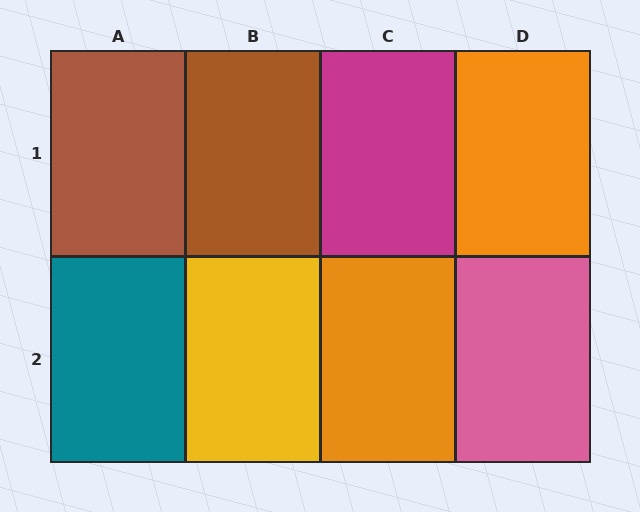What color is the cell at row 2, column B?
Yellow.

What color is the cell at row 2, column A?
Teal.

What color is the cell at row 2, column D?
Pink.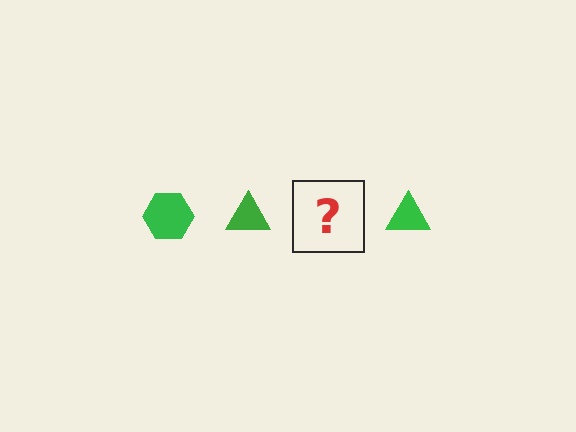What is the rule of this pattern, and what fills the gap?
The rule is that the pattern cycles through hexagon, triangle shapes in green. The gap should be filled with a green hexagon.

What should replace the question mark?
The question mark should be replaced with a green hexagon.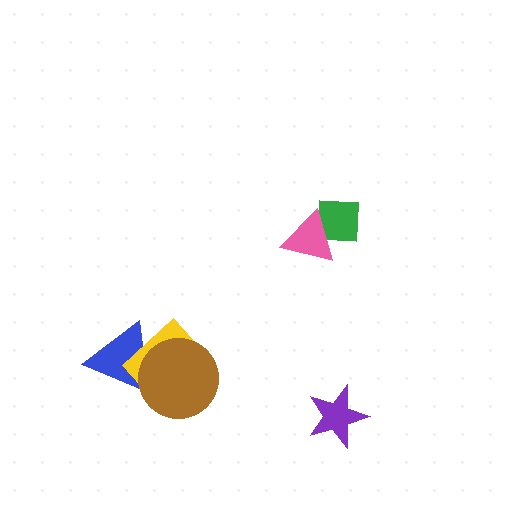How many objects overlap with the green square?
1 object overlaps with the green square.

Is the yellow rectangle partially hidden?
Yes, it is partially covered by another shape.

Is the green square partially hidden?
Yes, it is partially covered by another shape.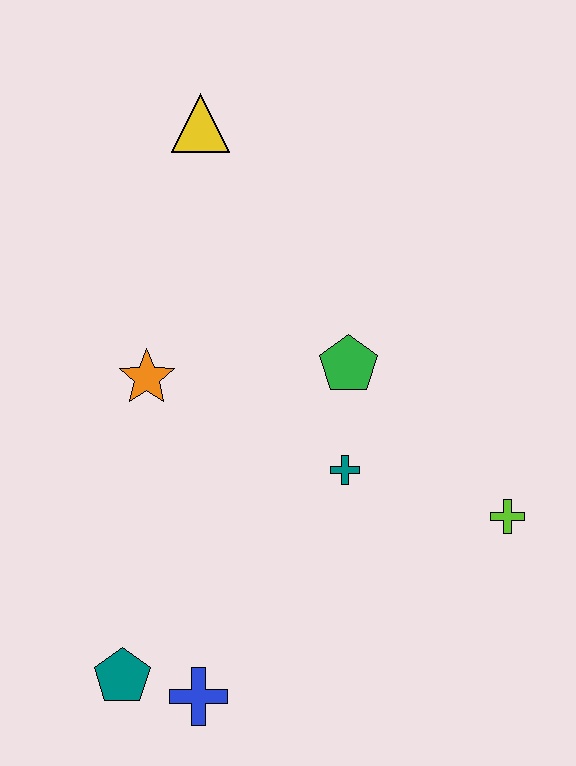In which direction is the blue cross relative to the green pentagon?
The blue cross is below the green pentagon.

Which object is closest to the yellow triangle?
The orange star is closest to the yellow triangle.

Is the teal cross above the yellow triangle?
No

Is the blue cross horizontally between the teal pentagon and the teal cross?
Yes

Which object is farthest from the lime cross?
The yellow triangle is farthest from the lime cross.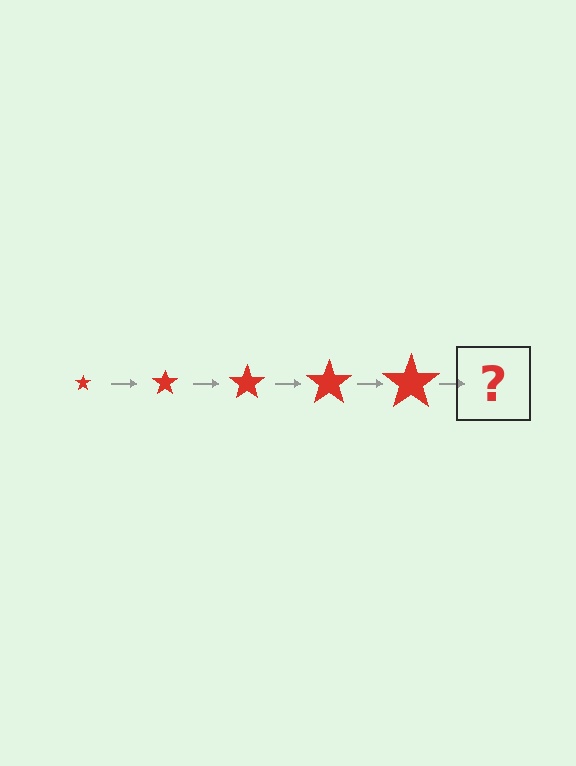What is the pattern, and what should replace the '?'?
The pattern is that the star gets progressively larger each step. The '?' should be a red star, larger than the previous one.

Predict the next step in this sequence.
The next step is a red star, larger than the previous one.